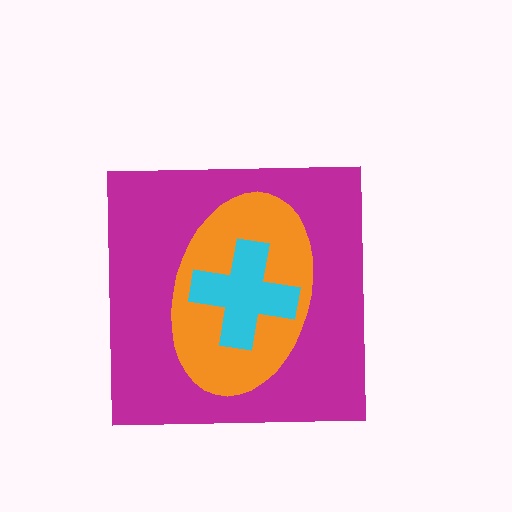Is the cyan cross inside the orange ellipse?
Yes.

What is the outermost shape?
The magenta square.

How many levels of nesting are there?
3.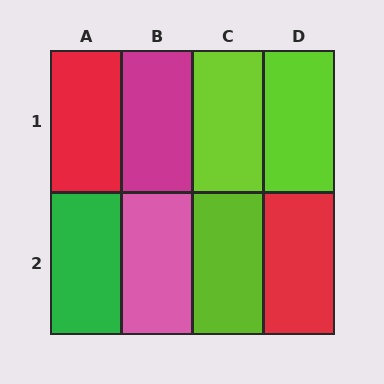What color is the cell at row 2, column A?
Green.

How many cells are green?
1 cell is green.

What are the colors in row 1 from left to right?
Red, magenta, lime, lime.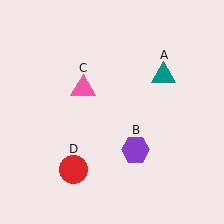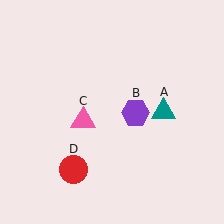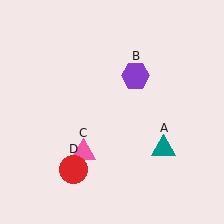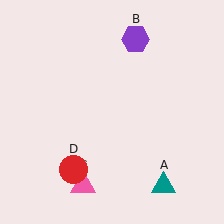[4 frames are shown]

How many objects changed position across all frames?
3 objects changed position: teal triangle (object A), purple hexagon (object B), pink triangle (object C).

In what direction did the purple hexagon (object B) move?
The purple hexagon (object B) moved up.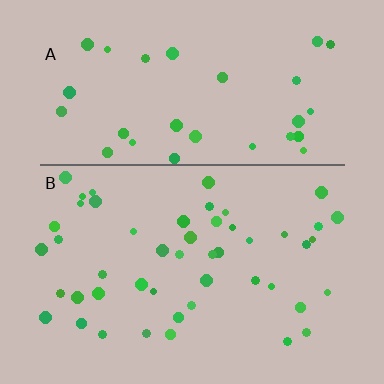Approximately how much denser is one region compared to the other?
Approximately 1.5× — region B over region A.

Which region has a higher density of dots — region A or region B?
B (the bottom).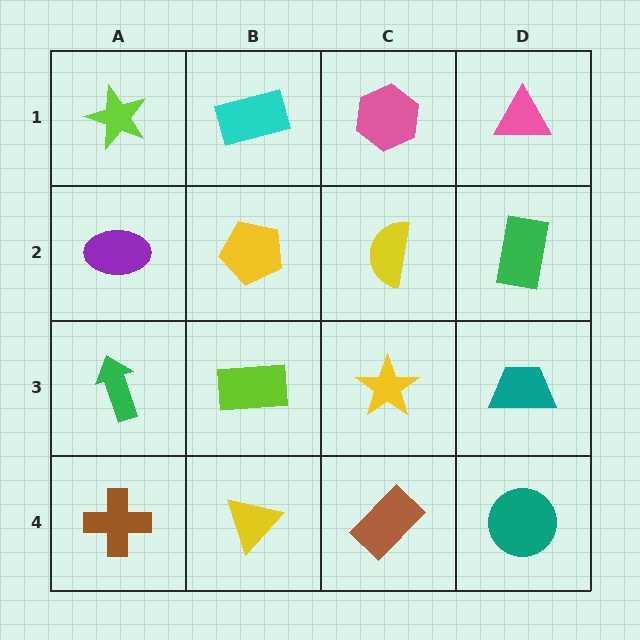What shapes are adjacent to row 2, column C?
A pink hexagon (row 1, column C), a yellow star (row 3, column C), a yellow pentagon (row 2, column B), a green rectangle (row 2, column D).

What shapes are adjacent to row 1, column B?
A yellow pentagon (row 2, column B), a lime star (row 1, column A), a pink hexagon (row 1, column C).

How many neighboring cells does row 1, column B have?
3.